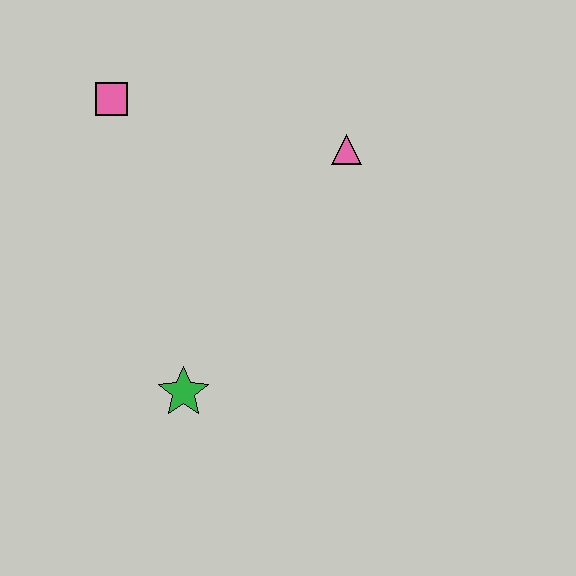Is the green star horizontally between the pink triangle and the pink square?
Yes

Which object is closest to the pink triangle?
The pink square is closest to the pink triangle.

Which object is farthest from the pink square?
The green star is farthest from the pink square.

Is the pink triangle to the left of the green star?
No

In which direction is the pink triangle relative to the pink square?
The pink triangle is to the right of the pink square.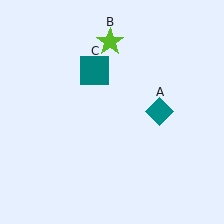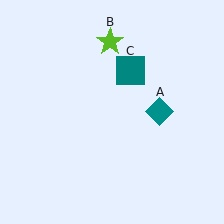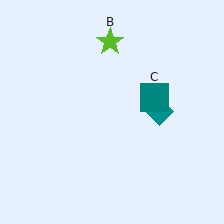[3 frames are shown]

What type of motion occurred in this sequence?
The teal square (object C) rotated clockwise around the center of the scene.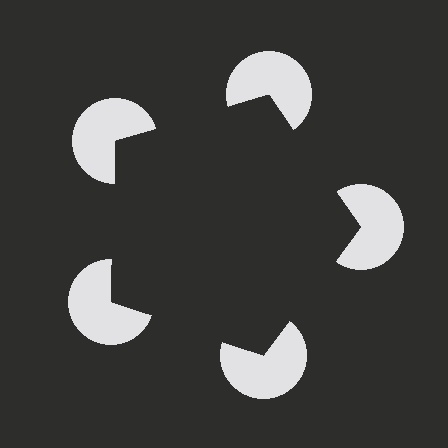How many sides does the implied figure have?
5 sides.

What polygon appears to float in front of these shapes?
An illusory pentagon — its edges are inferred from the aligned wedge cuts in the pac-man discs, not physically drawn.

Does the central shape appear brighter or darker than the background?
It typically appears slightly darker than the background, even though no actual brightness change is drawn.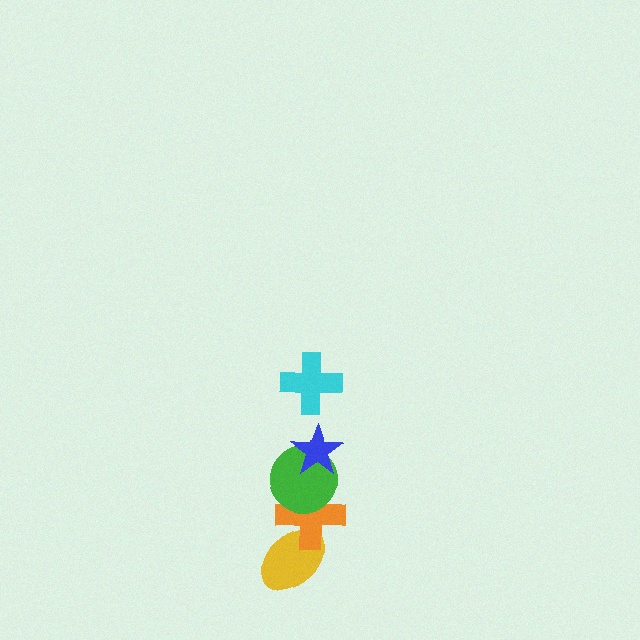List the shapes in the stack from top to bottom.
From top to bottom: the cyan cross, the blue star, the green circle, the orange cross, the yellow ellipse.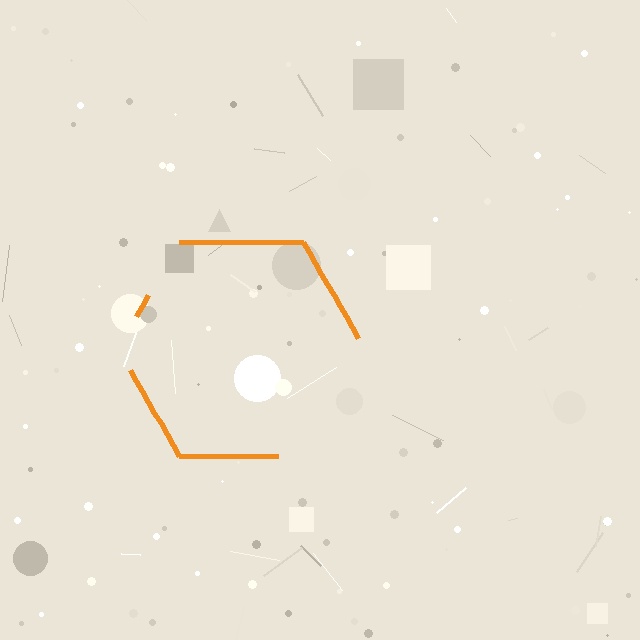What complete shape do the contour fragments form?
The contour fragments form a hexagon.